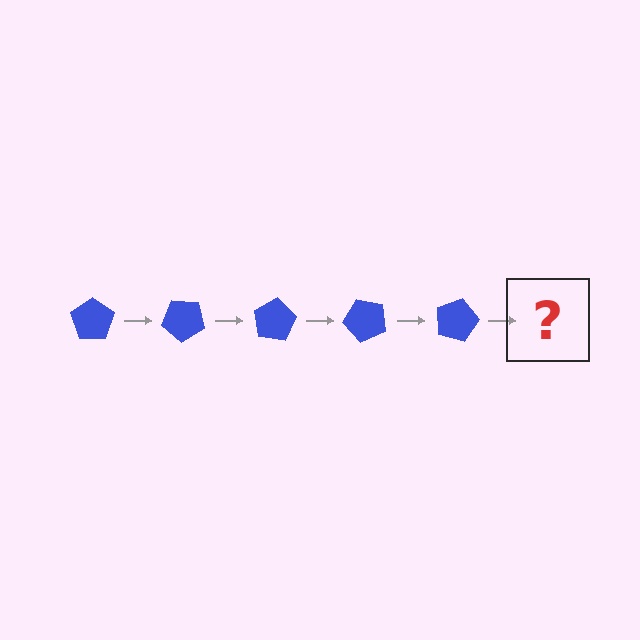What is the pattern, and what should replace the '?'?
The pattern is that the pentagon rotates 40 degrees each step. The '?' should be a blue pentagon rotated 200 degrees.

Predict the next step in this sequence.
The next step is a blue pentagon rotated 200 degrees.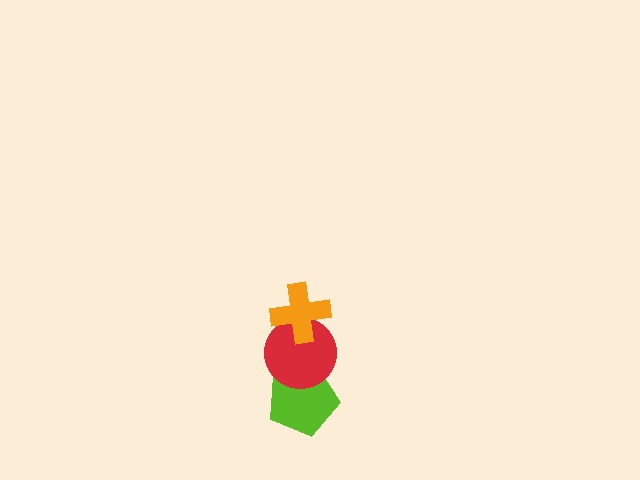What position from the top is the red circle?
The red circle is 2nd from the top.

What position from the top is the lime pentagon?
The lime pentagon is 3rd from the top.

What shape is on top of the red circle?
The orange cross is on top of the red circle.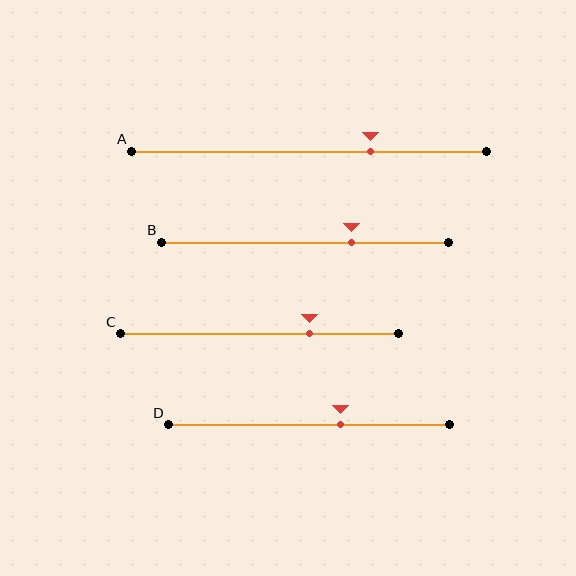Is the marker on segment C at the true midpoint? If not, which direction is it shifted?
No, the marker on segment C is shifted to the right by about 18% of the segment length.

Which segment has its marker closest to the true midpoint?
Segment D has its marker closest to the true midpoint.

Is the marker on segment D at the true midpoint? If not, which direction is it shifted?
No, the marker on segment D is shifted to the right by about 11% of the segment length.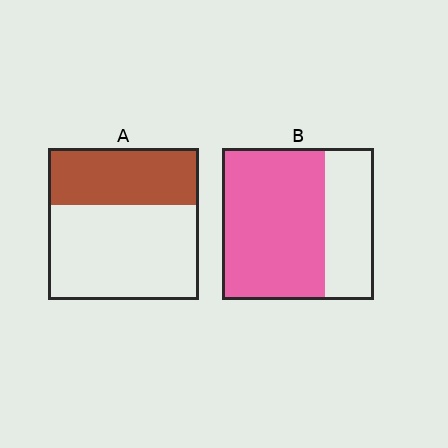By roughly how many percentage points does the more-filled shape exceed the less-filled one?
By roughly 30 percentage points (B over A).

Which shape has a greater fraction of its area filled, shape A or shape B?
Shape B.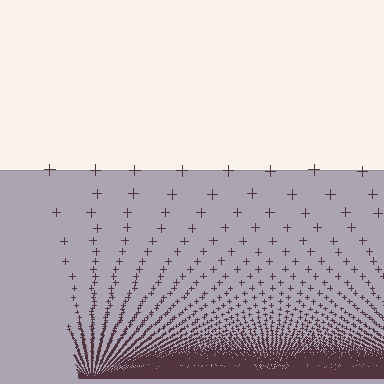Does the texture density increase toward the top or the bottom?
Density increases toward the bottom.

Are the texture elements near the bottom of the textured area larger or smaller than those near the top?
Smaller. The gradient is inverted — elements near the bottom are smaller and denser.